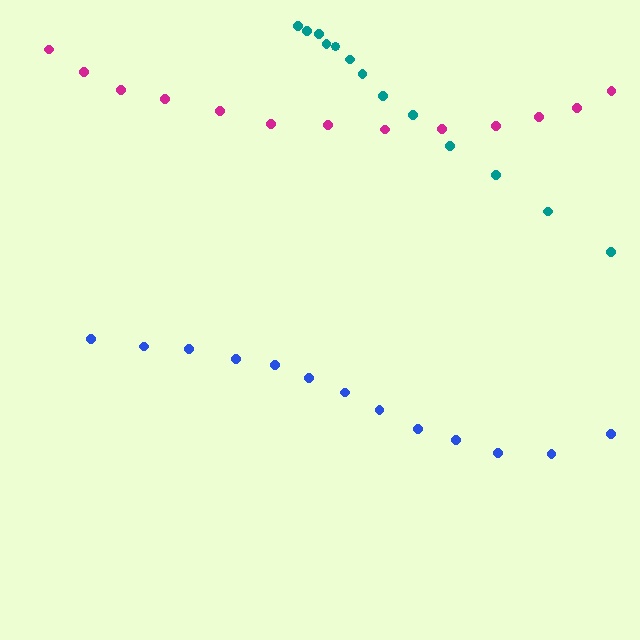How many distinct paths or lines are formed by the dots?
There are 3 distinct paths.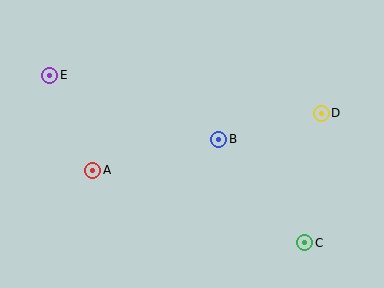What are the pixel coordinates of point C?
Point C is at (305, 243).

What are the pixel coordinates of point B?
Point B is at (219, 139).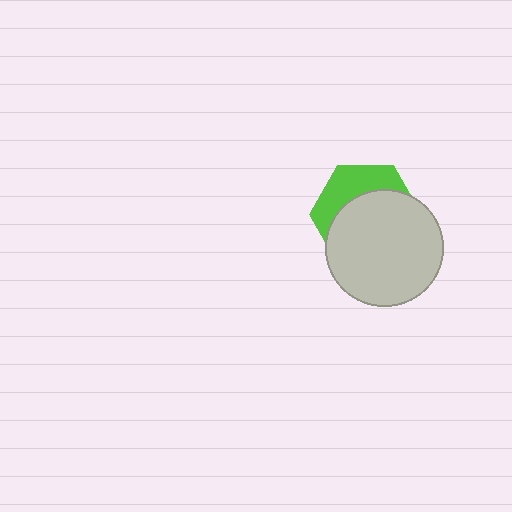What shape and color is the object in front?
The object in front is a light gray circle.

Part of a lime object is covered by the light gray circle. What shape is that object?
It is a hexagon.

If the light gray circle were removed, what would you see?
You would see the complete lime hexagon.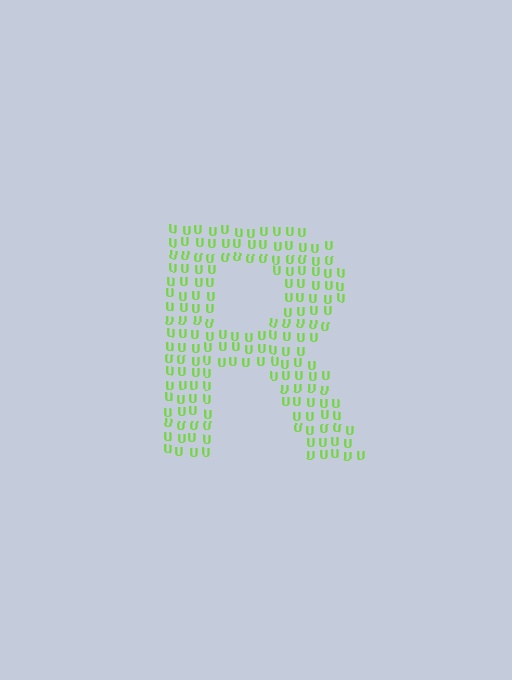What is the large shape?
The large shape is the letter R.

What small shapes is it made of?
It is made of small letter U's.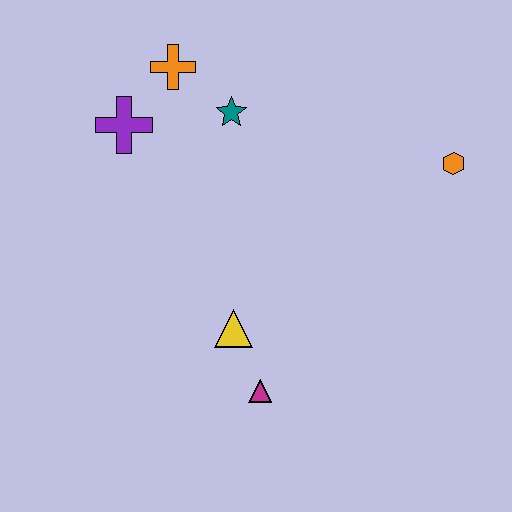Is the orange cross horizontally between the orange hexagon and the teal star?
No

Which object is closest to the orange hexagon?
The teal star is closest to the orange hexagon.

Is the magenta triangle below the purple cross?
Yes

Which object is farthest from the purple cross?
The orange hexagon is farthest from the purple cross.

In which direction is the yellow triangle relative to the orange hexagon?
The yellow triangle is to the left of the orange hexagon.